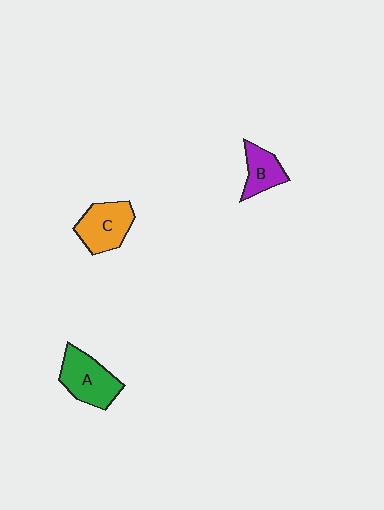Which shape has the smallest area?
Shape B (purple).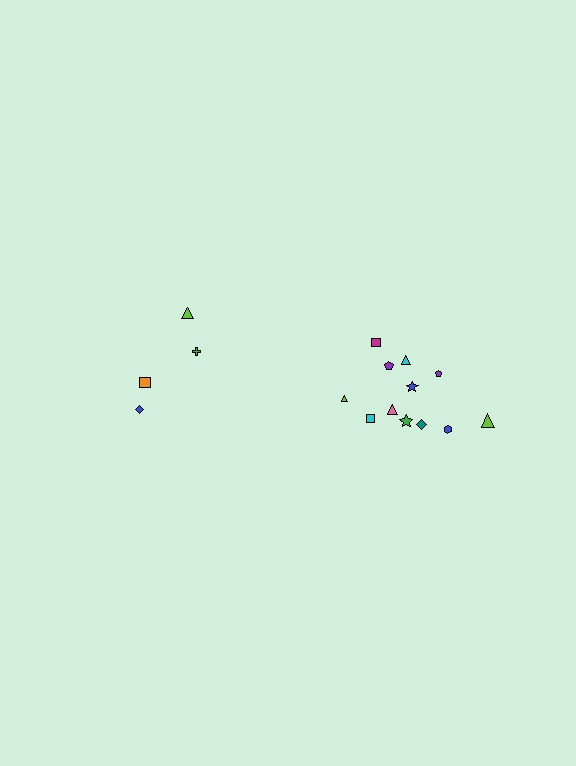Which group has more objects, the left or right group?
The right group.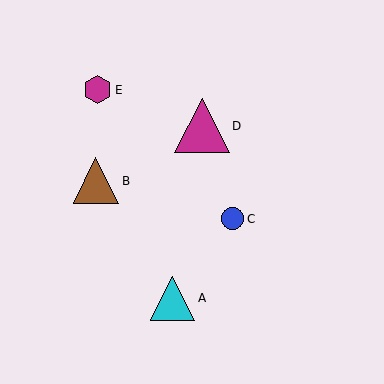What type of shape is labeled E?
Shape E is a magenta hexagon.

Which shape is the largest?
The magenta triangle (labeled D) is the largest.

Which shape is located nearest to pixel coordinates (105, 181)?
The brown triangle (labeled B) at (96, 181) is nearest to that location.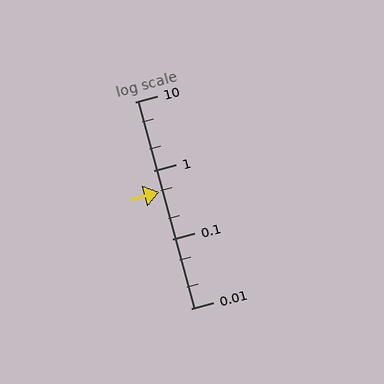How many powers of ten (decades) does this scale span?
The scale spans 3 decades, from 0.01 to 10.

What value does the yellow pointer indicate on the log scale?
The pointer indicates approximately 0.49.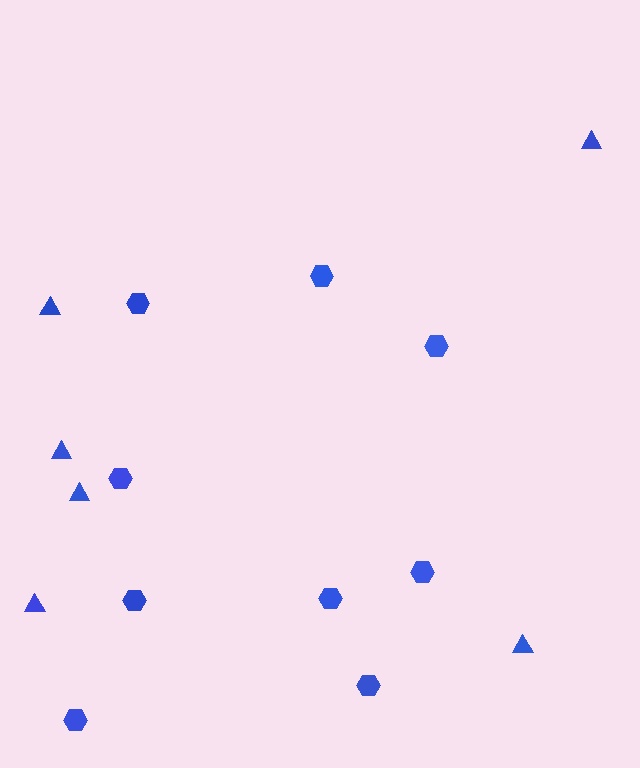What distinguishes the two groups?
There are 2 groups: one group of hexagons (9) and one group of triangles (6).